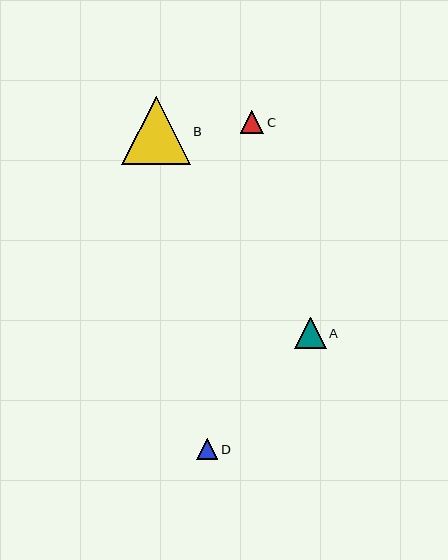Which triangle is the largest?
Triangle B is the largest with a size of approximately 69 pixels.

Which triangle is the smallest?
Triangle D is the smallest with a size of approximately 21 pixels.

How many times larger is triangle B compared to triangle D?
Triangle B is approximately 3.3 times the size of triangle D.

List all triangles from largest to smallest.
From largest to smallest: B, A, C, D.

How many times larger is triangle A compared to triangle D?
Triangle A is approximately 1.5 times the size of triangle D.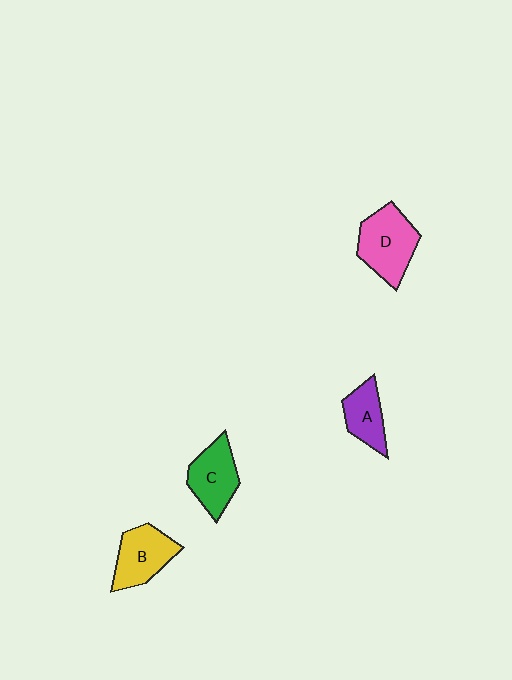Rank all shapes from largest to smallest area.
From largest to smallest: D (pink), B (yellow), C (green), A (purple).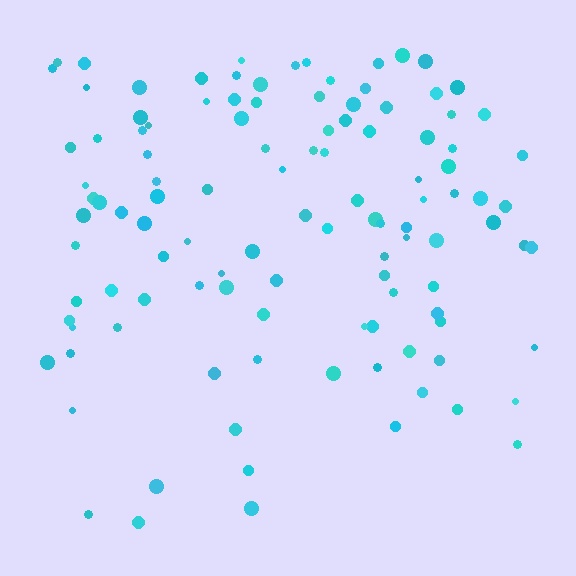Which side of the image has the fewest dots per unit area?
The bottom.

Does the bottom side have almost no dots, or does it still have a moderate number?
Still a moderate number, just noticeably fewer than the top.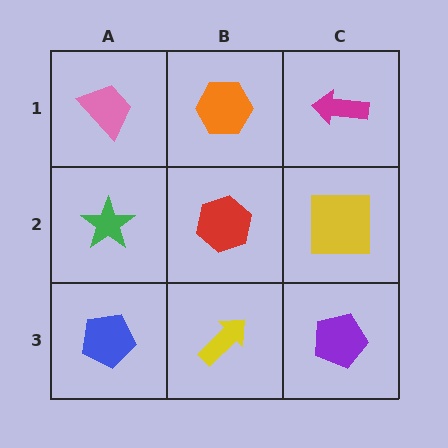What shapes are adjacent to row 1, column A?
A green star (row 2, column A), an orange hexagon (row 1, column B).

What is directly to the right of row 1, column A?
An orange hexagon.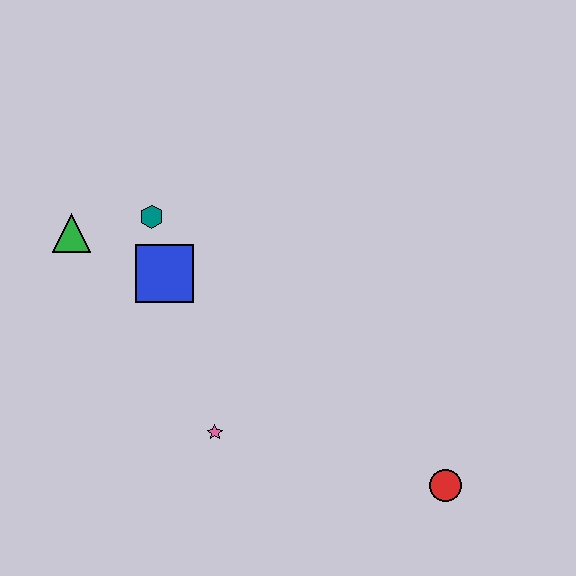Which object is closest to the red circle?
The pink star is closest to the red circle.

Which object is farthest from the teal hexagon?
The red circle is farthest from the teal hexagon.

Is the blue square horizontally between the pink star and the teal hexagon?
Yes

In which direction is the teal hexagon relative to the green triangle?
The teal hexagon is to the right of the green triangle.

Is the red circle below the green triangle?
Yes